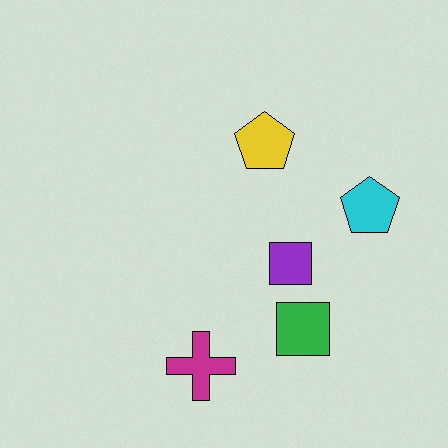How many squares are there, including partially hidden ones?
There are 2 squares.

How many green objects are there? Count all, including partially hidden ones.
There is 1 green object.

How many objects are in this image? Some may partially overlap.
There are 5 objects.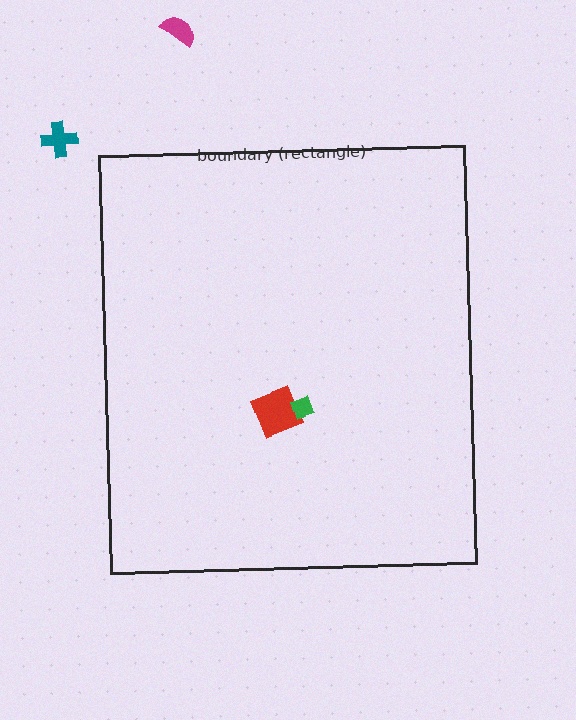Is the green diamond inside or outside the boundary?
Inside.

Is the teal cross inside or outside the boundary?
Outside.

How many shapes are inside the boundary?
2 inside, 2 outside.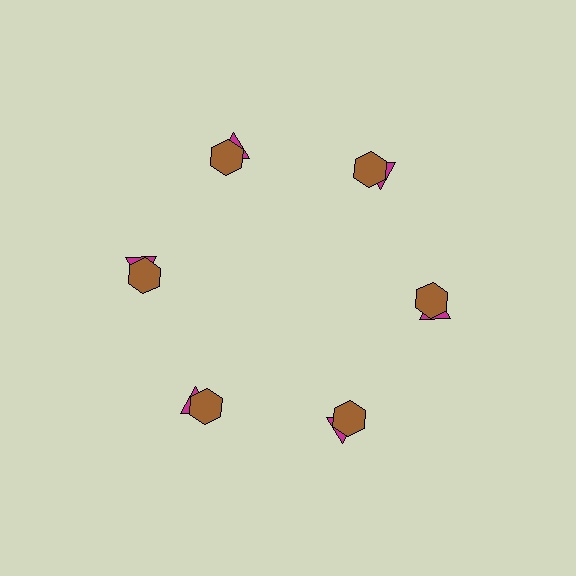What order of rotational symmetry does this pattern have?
This pattern has 6-fold rotational symmetry.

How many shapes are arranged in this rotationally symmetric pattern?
There are 12 shapes, arranged in 6 groups of 2.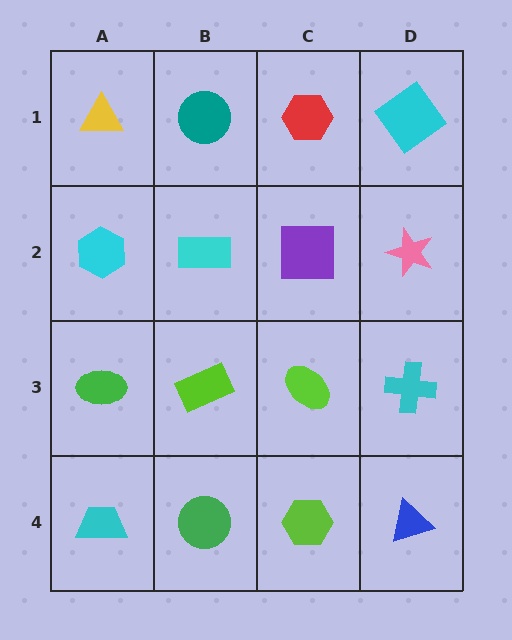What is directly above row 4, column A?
A green ellipse.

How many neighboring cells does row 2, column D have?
3.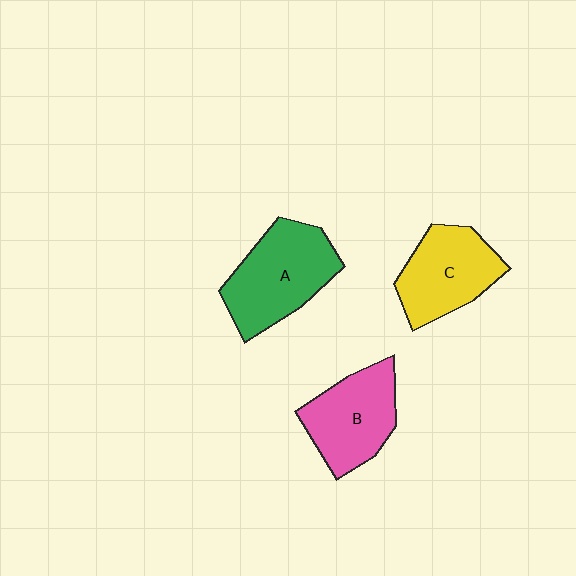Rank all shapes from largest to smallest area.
From largest to smallest: A (green), B (pink), C (yellow).